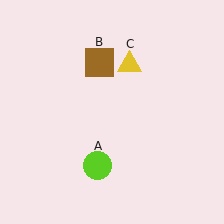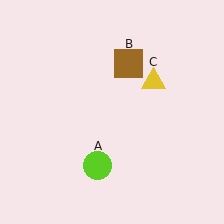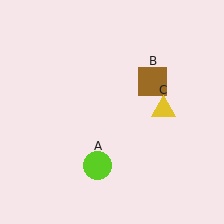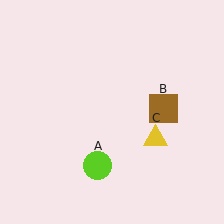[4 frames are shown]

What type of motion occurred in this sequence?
The brown square (object B), yellow triangle (object C) rotated clockwise around the center of the scene.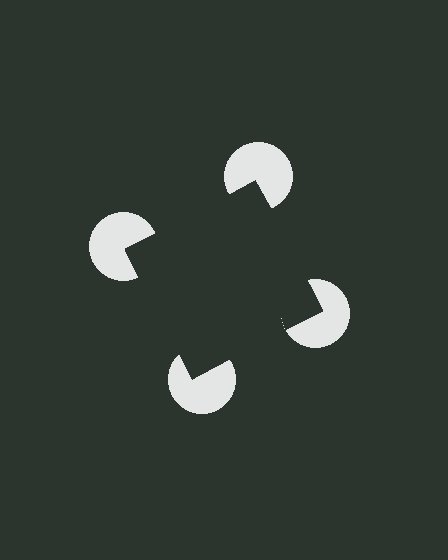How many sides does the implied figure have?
4 sides.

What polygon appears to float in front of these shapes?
An illusory square — its edges are inferred from the aligned wedge cuts in the pac-man discs, not physically drawn.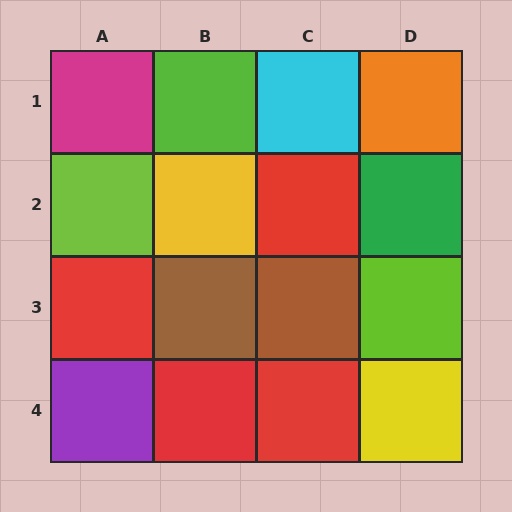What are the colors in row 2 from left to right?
Lime, yellow, red, green.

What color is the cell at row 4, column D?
Yellow.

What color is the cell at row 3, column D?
Lime.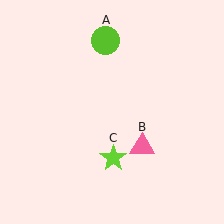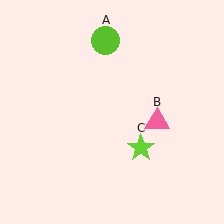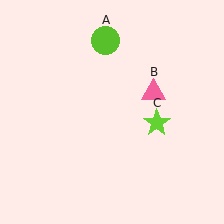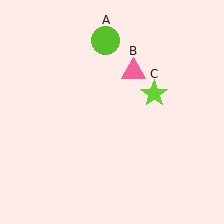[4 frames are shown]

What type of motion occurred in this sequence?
The pink triangle (object B), lime star (object C) rotated counterclockwise around the center of the scene.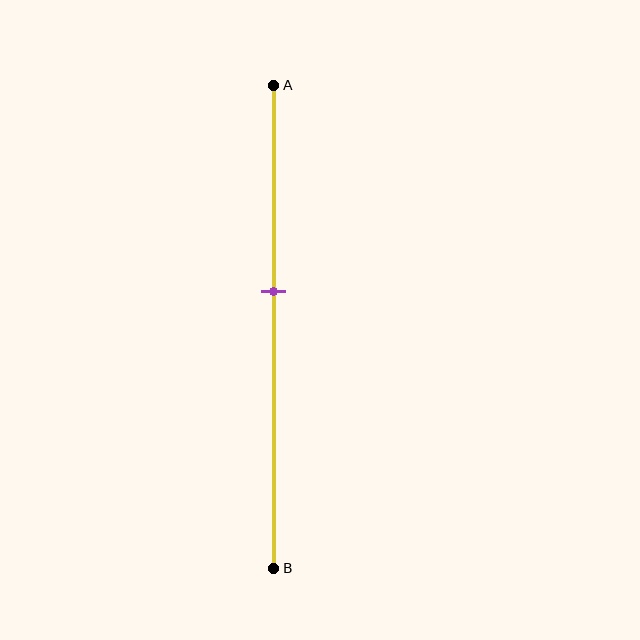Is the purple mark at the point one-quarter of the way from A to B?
No, the mark is at about 45% from A, not at the 25% one-quarter point.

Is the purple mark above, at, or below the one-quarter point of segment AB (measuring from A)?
The purple mark is below the one-quarter point of segment AB.